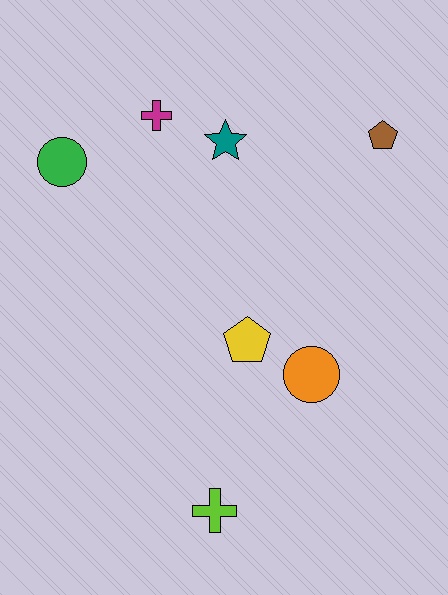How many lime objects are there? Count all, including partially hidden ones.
There is 1 lime object.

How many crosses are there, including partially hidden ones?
There are 2 crosses.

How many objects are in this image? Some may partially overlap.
There are 7 objects.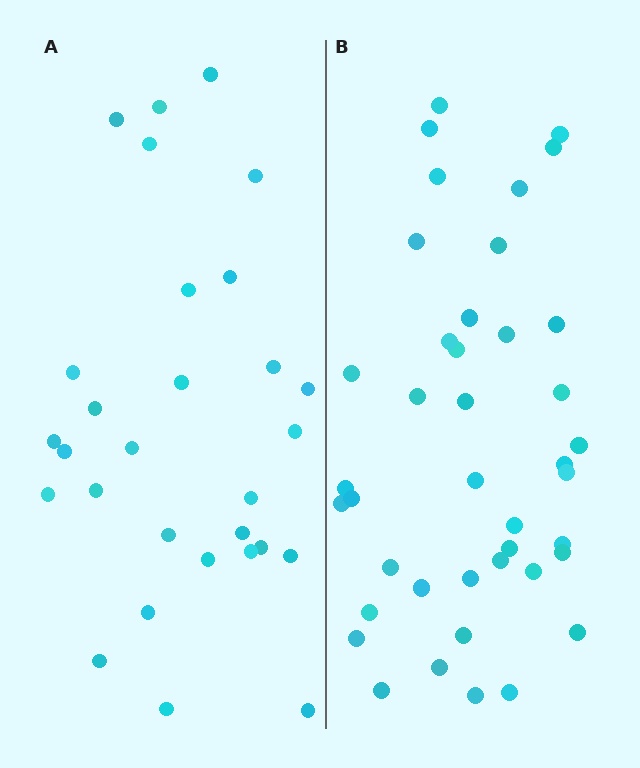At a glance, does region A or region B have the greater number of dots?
Region B (the right region) has more dots.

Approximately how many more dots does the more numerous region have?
Region B has roughly 12 or so more dots than region A.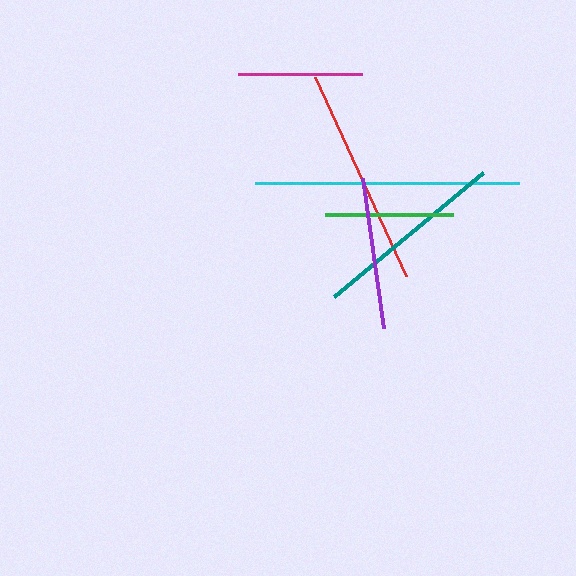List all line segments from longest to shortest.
From longest to shortest: cyan, red, teal, purple, green, magenta.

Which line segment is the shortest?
The magenta line is the shortest at approximately 124 pixels.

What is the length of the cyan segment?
The cyan segment is approximately 264 pixels long.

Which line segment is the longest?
The cyan line is the longest at approximately 264 pixels.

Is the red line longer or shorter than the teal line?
The red line is longer than the teal line.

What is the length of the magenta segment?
The magenta segment is approximately 124 pixels long.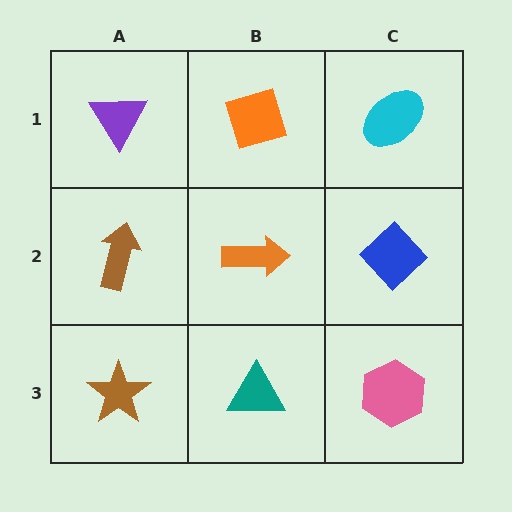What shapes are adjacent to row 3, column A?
A brown arrow (row 2, column A), a teal triangle (row 3, column B).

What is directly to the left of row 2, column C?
An orange arrow.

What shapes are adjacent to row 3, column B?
An orange arrow (row 2, column B), a brown star (row 3, column A), a pink hexagon (row 3, column C).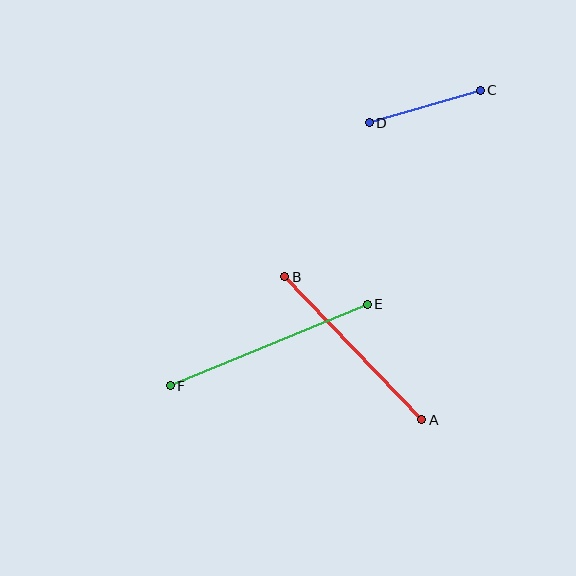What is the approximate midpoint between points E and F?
The midpoint is at approximately (269, 345) pixels.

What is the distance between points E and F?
The distance is approximately 213 pixels.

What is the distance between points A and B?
The distance is approximately 198 pixels.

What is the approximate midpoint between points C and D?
The midpoint is at approximately (425, 106) pixels.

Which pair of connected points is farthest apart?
Points E and F are farthest apart.